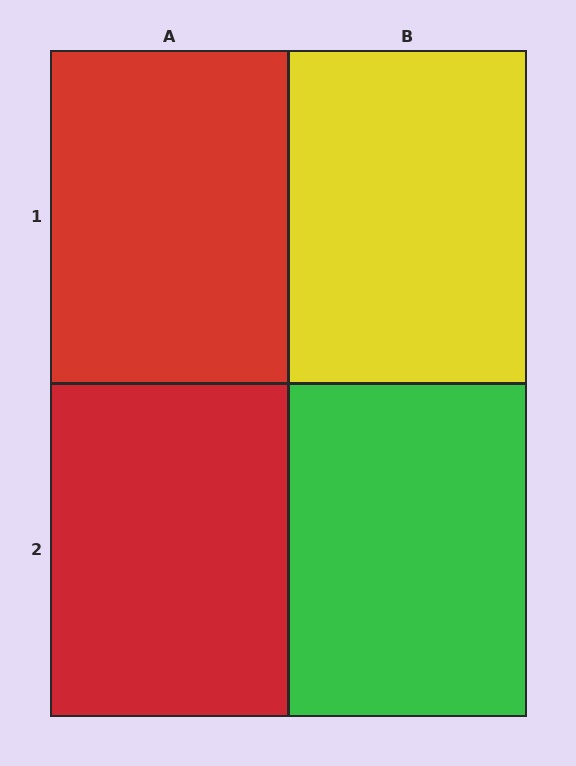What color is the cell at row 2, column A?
Red.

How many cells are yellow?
1 cell is yellow.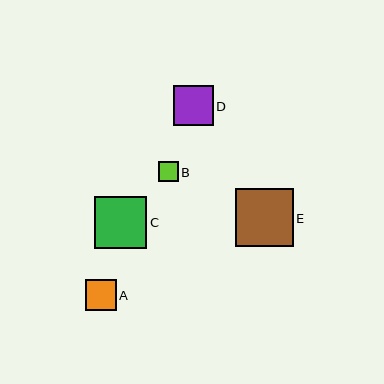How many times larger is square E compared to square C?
Square E is approximately 1.1 times the size of square C.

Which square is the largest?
Square E is the largest with a size of approximately 58 pixels.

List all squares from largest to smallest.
From largest to smallest: E, C, D, A, B.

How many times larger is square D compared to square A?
Square D is approximately 1.3 times the size of square A.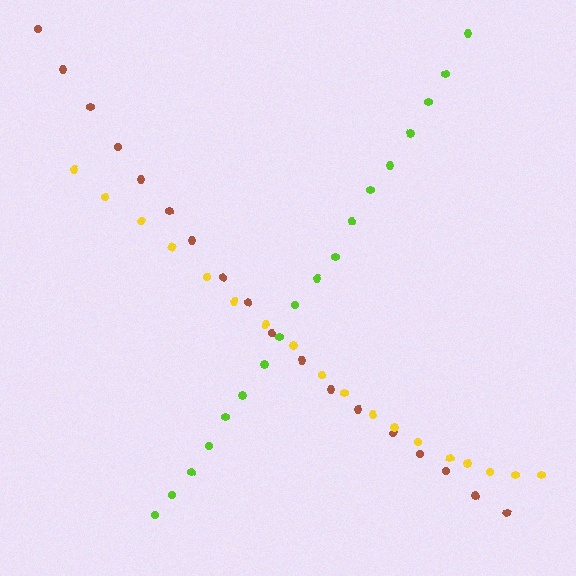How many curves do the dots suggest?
There are 3 distinct paths.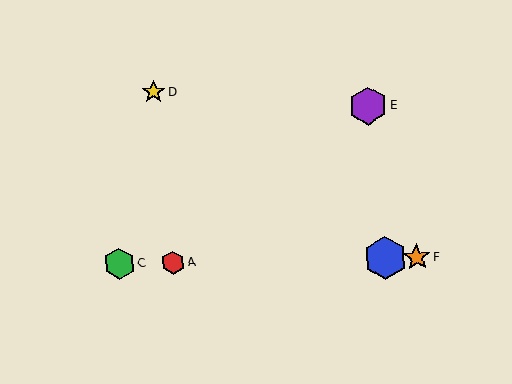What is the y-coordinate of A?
Object A is at y≈262.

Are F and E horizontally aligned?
No, F is at y≈257 and E is at y≈106.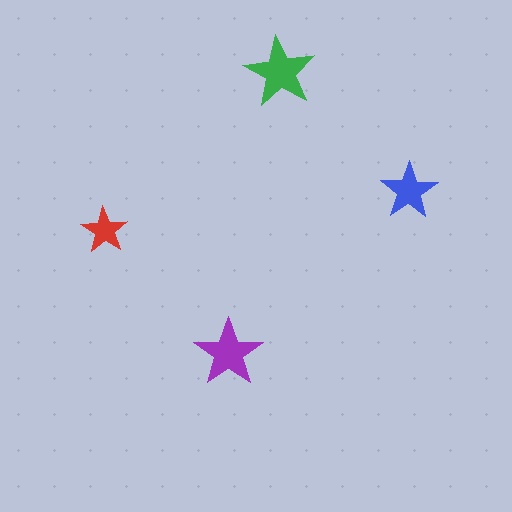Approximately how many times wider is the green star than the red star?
About 1.5 times wider.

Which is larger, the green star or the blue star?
The green one.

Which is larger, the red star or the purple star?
The purple one.